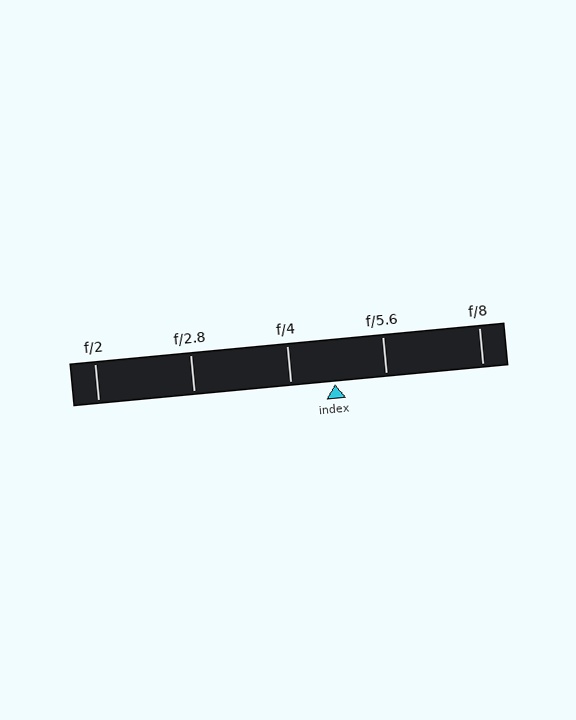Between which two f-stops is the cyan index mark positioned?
The index mark is between f/4 and f/5.6.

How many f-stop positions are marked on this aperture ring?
There are 5 f-stop positions marked.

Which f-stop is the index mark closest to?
The index mark is closest to f/4.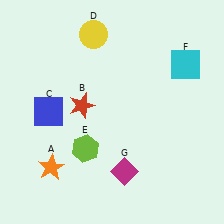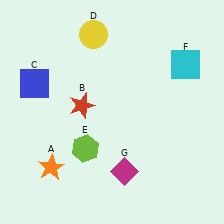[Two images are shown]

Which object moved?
The blue square (C) moved up.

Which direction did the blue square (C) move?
The blue square (C) moved up.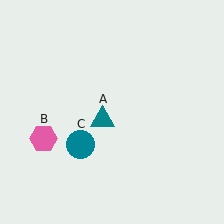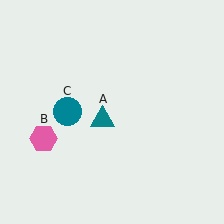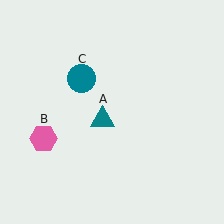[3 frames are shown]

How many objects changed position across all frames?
1 object changed position: teal circle (object C).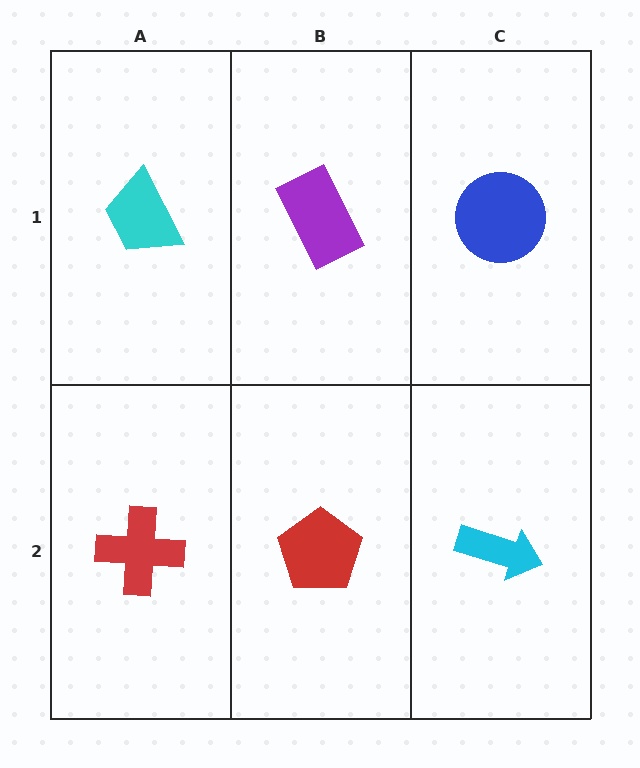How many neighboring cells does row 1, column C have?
2.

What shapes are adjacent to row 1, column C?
A cyan arrow (row 2, column C), a purple rectangle (row 1, column B).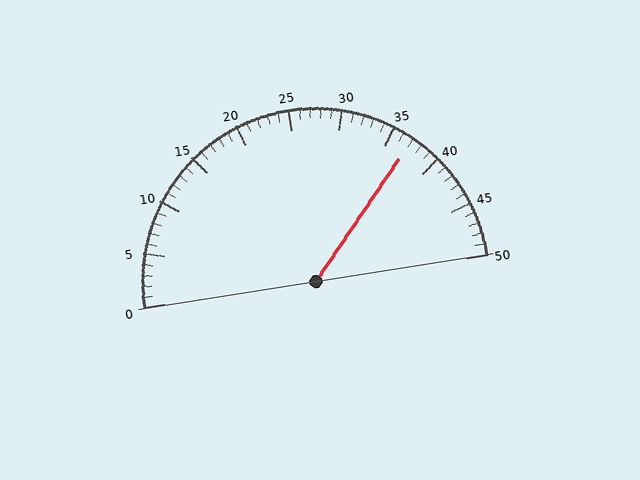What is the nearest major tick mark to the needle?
The nearest major tick mark is 35.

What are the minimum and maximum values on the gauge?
The gauge ranges from 0 to 50.